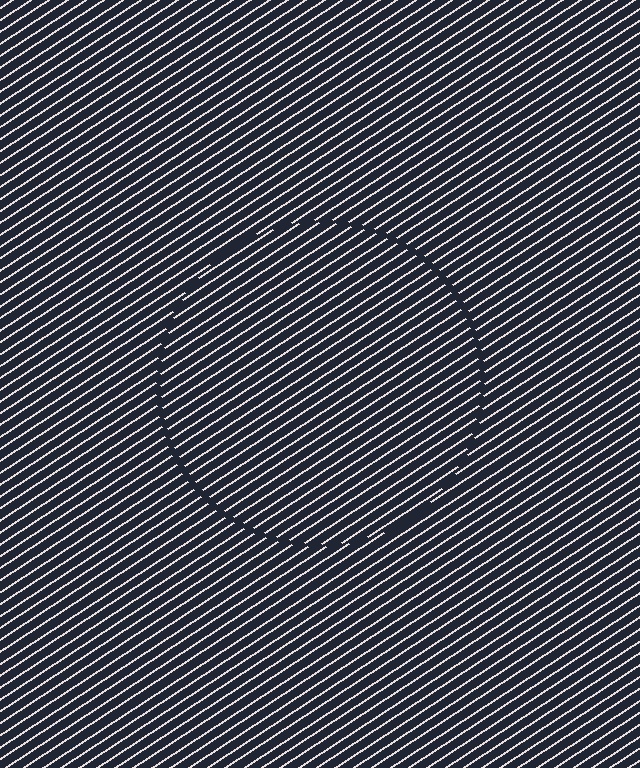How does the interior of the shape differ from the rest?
The interior of the shape contains the same grating, shifted by half a period — the contour is defined by the phase discontinuity where line-ends from the inner and outer gratings abut.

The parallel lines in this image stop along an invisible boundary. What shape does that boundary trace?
An illusory circle. The interior of the shape contains the same grating, shifted by half a period — the contour is defined by the phase discontinuity where line-ends from the inner and outer gratings abut.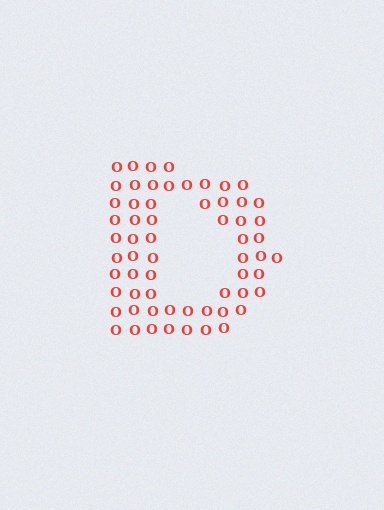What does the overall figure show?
The overall figure shows the letter D.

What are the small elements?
The small elements are letter O's.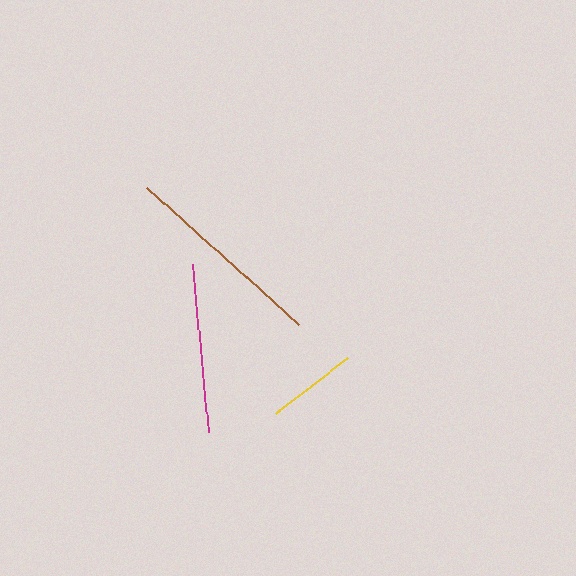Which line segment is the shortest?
The yellow line is the shortest at approximately 91 pixels.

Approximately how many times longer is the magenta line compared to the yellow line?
The magenta line is approximately 1.8 times the length of the yellow line.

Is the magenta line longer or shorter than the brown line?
The brown line is longer than the magenta line.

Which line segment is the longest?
The brown line is the longest at approximately 205 pixels.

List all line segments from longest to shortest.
From longest to shortest: brown, magenta, yellow.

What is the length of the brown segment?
The brown segment is approximately 205 pixels long.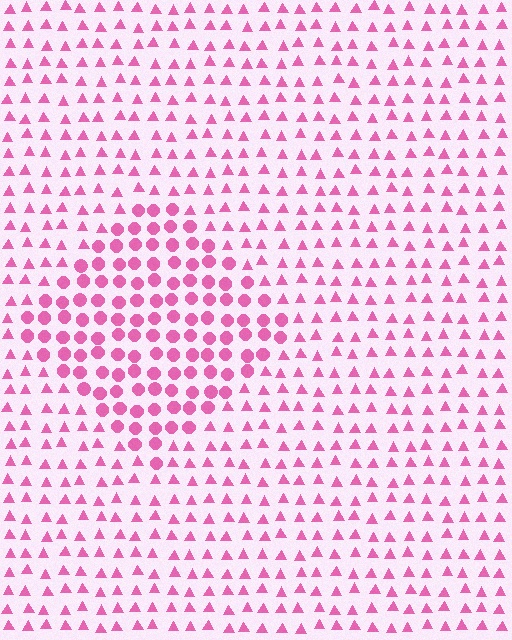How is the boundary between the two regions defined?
The boundary is defined by a change in element shape: circles inside vs. triangles outside. All elements share the same color and spacing.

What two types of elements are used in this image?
The image uses circles inside the diamond region and triangles outside it.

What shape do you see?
I see a diamond.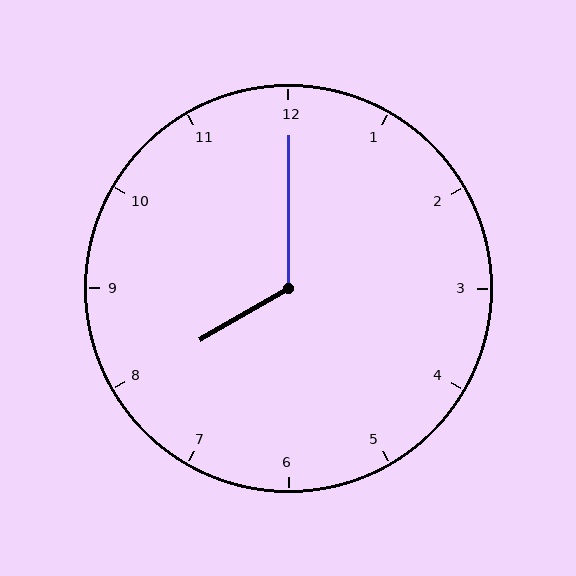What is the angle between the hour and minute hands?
Approximately 120 degrees.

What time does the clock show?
8:00.